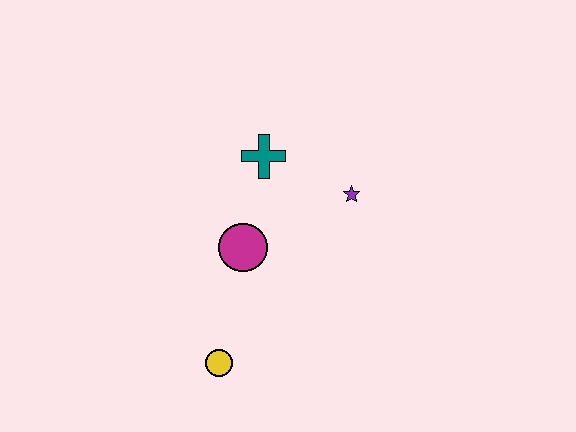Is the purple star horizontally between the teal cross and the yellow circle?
No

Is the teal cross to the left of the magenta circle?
No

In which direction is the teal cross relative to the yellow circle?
The teal cross is above the yellow circle.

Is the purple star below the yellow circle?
No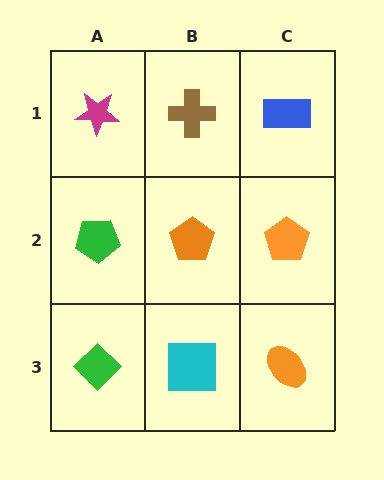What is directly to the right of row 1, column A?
A brown cross.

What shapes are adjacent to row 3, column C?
An orange pentagon (row 2, column C), a cyan square (row 3, column B).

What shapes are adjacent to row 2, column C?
A blue rectangle (row 1, column C), an orange ellipse (row 3, column C), an orange pentagon (row 2, column B).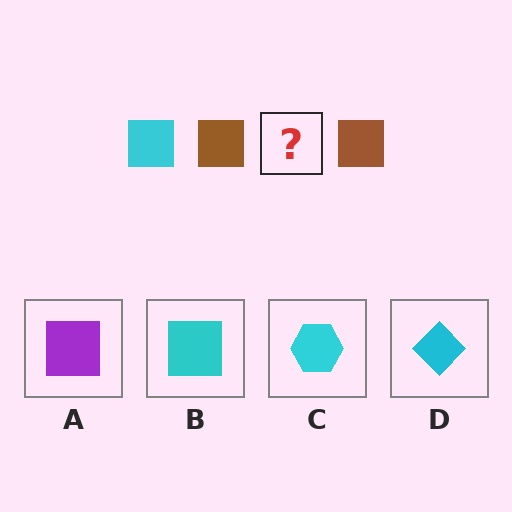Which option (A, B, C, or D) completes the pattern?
B.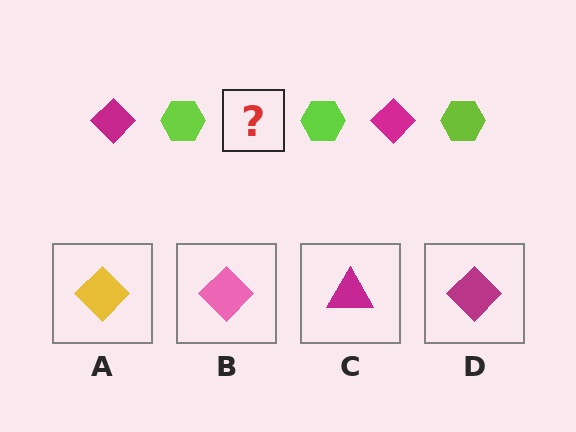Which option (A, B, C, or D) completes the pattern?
D.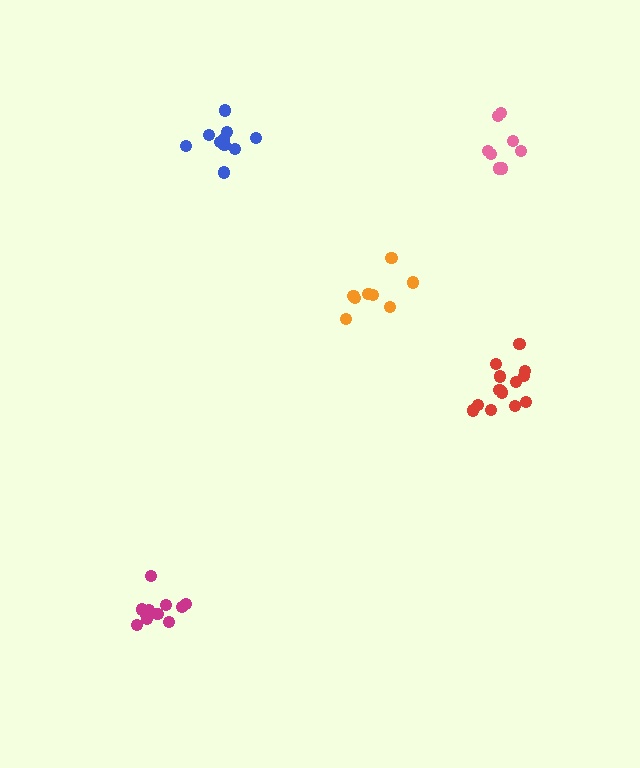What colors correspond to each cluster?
The clusters are colored: orange, magenta, blue, red, pink.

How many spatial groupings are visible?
There are 5 spatial groupings.